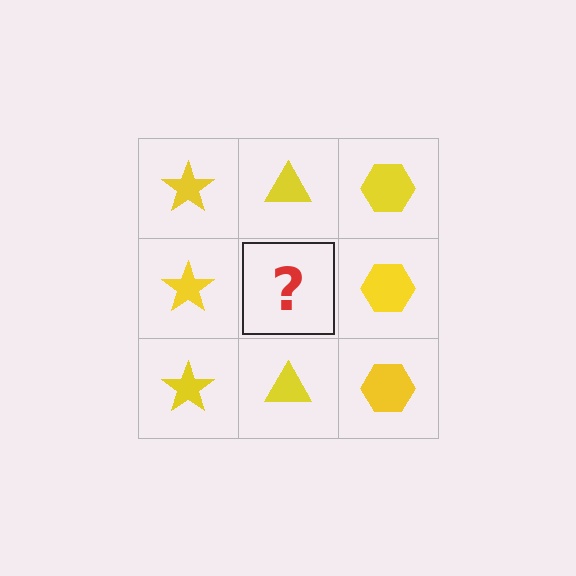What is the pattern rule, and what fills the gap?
The rule is that each column has a consistent shape. The gap should be filled with a yellow triangle.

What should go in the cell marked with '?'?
The missing cell should contain a yellow triangle.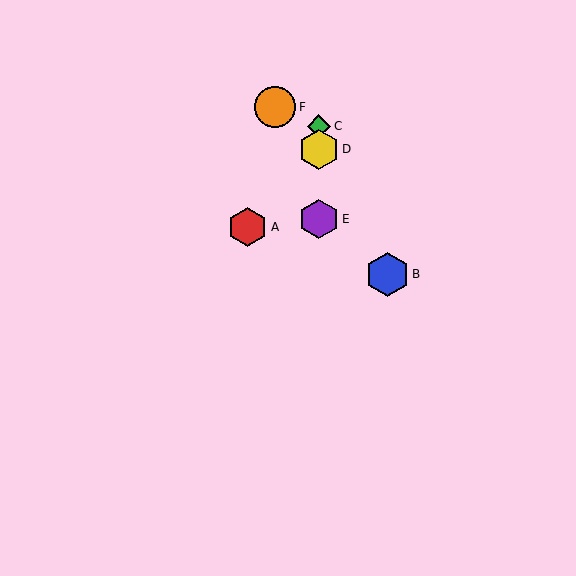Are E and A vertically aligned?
No, E is at x≈319 and A is at x≈248.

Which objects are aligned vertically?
Objects C, D, E are aligned vertically.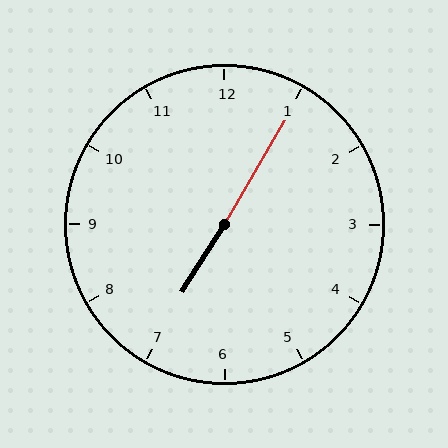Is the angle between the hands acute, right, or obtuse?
It is obtuse.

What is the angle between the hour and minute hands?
Approximately 178 degrees.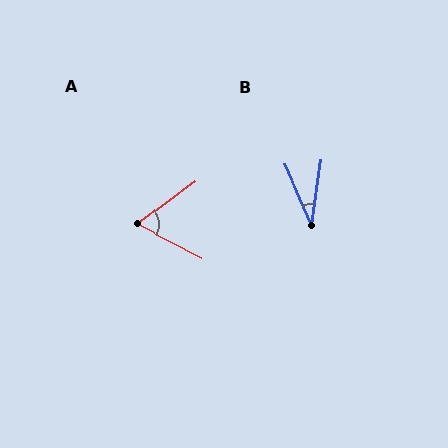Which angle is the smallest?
B, at approximately 33 degrees.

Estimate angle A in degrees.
Approximately 64 degrees.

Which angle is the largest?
A, at approximately 64 degrees.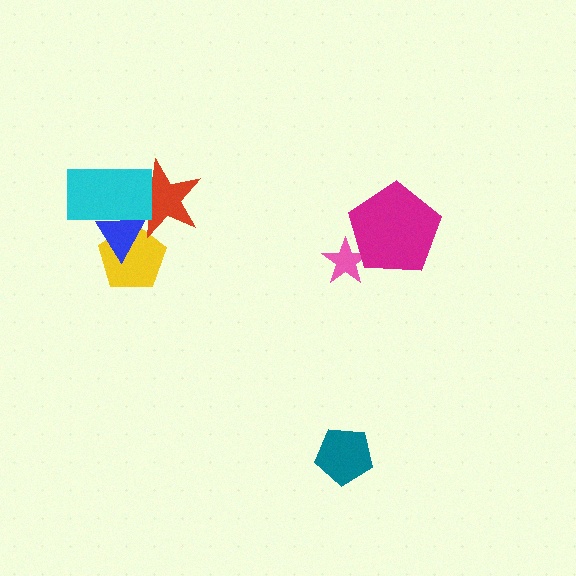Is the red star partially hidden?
Yes, it is partially covered by another shape.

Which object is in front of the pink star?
The magenta pentagon is in front of the pink star.